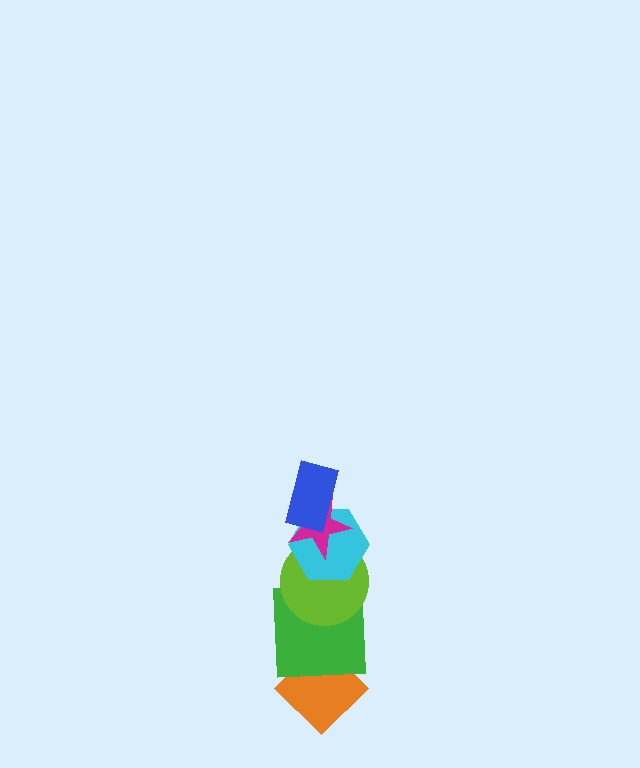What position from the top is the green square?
The green square is 5th from the top.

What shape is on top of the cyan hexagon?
The magenta star is on top of the cyan hexagon.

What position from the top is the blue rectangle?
The blue rectangle is 1st from the top.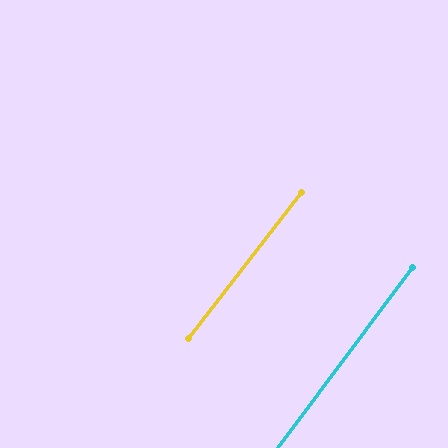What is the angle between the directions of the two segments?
Approximately 1 degree.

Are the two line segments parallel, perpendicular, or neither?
Parallel — their directions differ by only 0.9°.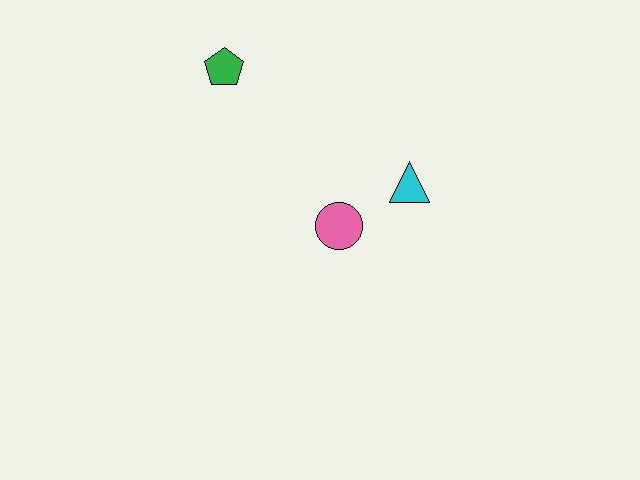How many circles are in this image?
There is 1 circle.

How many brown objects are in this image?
There are no brown objects.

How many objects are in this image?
There are 3 objects.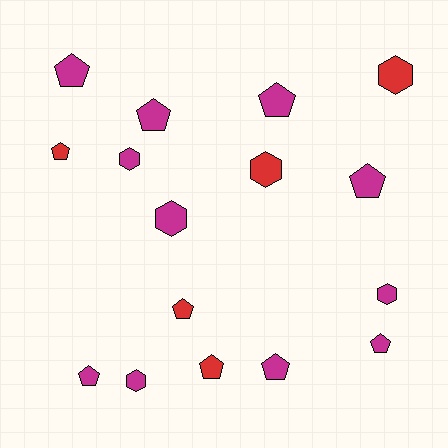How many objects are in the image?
There are 16 objects.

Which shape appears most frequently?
Pentagon, with 10 objects.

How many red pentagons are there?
There are 3 red pentagons.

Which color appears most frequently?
Magenta, with 11 objects.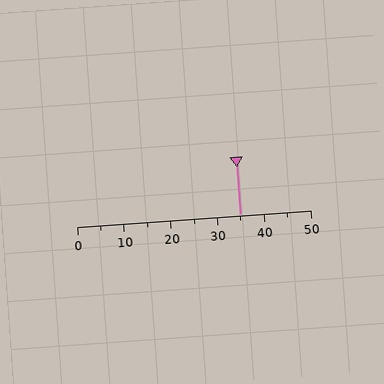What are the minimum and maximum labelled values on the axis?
The axis runs from 0 to 50.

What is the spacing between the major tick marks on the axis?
The major ticks are spaced 10 apart.